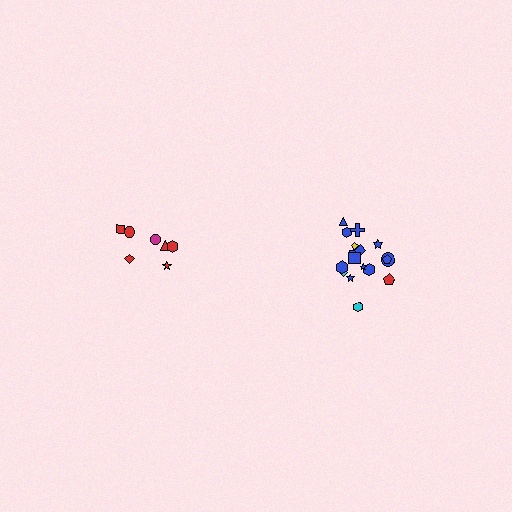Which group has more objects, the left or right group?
The right group.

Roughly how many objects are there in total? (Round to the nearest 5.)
Roughly 25 objects in total.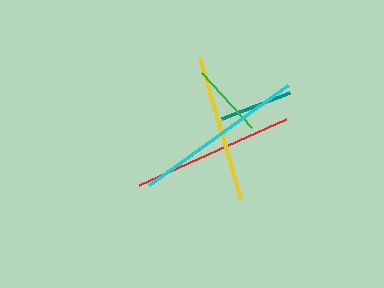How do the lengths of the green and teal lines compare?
The green and teal lines are approximately the same length.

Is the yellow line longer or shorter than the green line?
The yellow line is longer than the green line.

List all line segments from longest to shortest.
From longest to shortest: cyan, red, yellow, green, teal.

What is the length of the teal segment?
The teal segment is approximately 73 pixels long.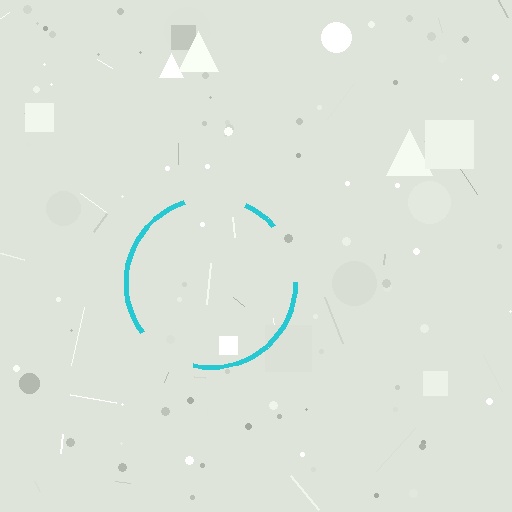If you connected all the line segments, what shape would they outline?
They would outline a circle.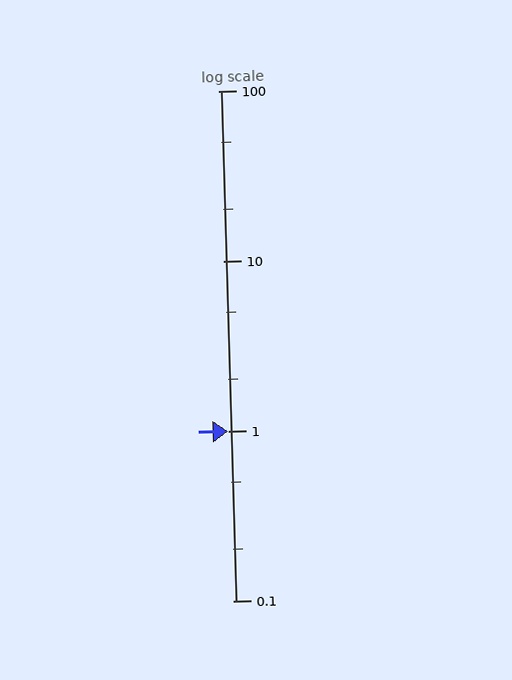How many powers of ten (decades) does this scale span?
The scale spans 3 decades, from 0.1 to 100.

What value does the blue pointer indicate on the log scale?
The pointer indicates approximately 0.99.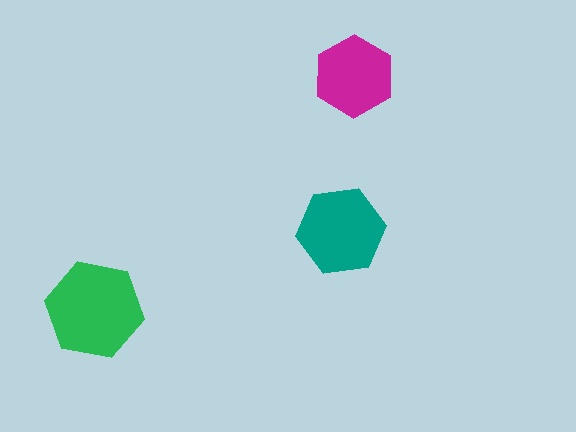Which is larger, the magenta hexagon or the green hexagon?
The green one.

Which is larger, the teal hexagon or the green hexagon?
The green one.